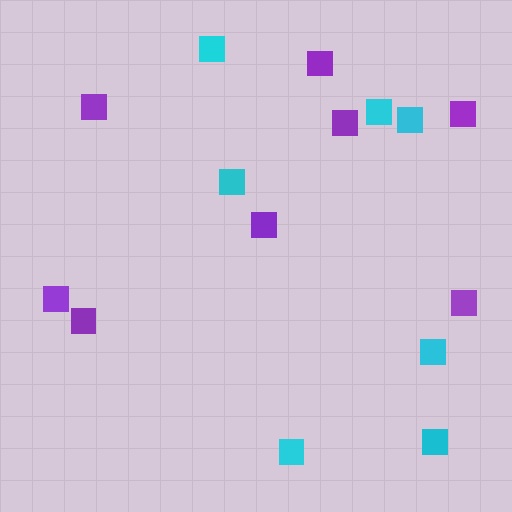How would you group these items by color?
There are 2 groups: one group of cyan squares (7) and one group of purple squares (8).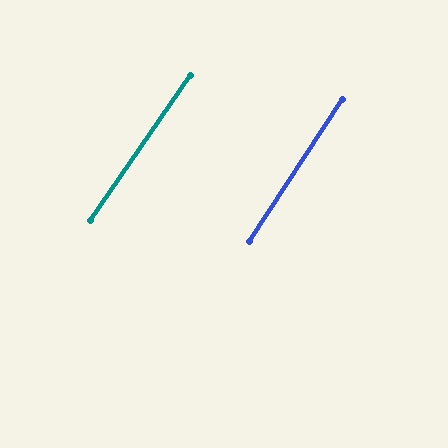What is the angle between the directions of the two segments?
Approximately 2 degrees.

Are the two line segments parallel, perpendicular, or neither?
Parallel — their directions differ by only 1.7°.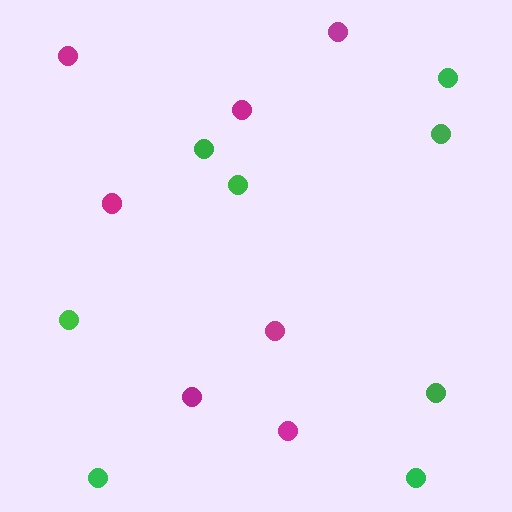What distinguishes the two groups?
There are 2 groups: one group of green circles (8) and one group of magenta circles (7).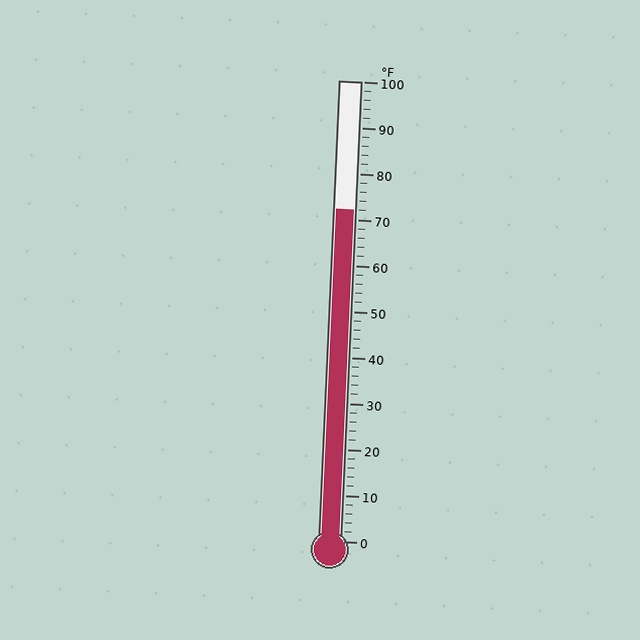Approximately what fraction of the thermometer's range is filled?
The thermometer is filled to approximately 70% of its range.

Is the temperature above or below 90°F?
The temperature is below 90°F.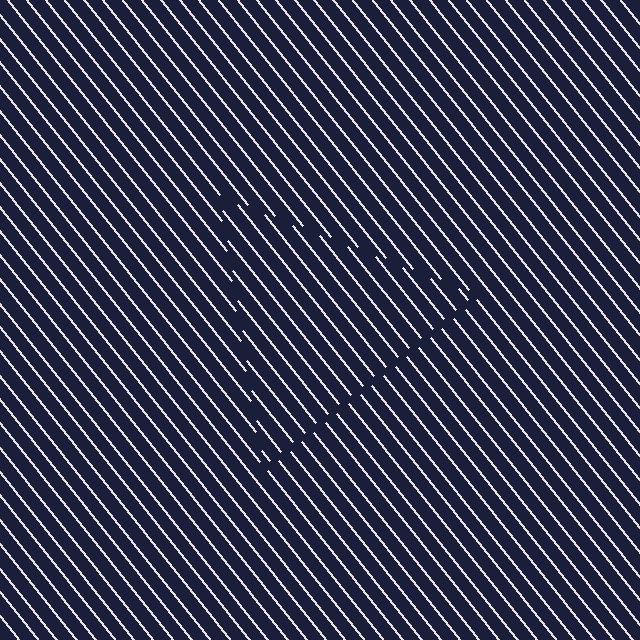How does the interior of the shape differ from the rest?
The interior of the shape contains the same grating, shifted by half a period — the contour is defined by the phase discontinuity where line-ends from the inner and outer gratings abut.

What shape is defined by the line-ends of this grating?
An illusory triangle. The interior of the shape contains the same grating, shifted by half a period — the contour is defined by the phase discontinuity where line-ends from the inner and outer gratings abut.